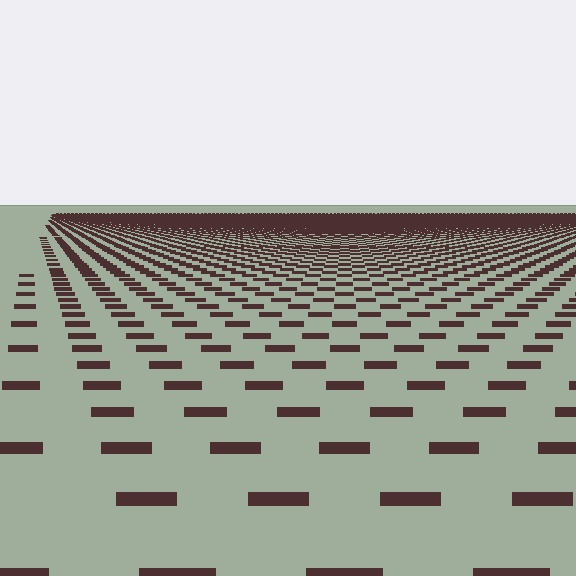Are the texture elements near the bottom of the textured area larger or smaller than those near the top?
Larger. Near the bottom, elements are closer to the viewer and appear at a bigger on-screen size.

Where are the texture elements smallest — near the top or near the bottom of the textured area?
Near the top.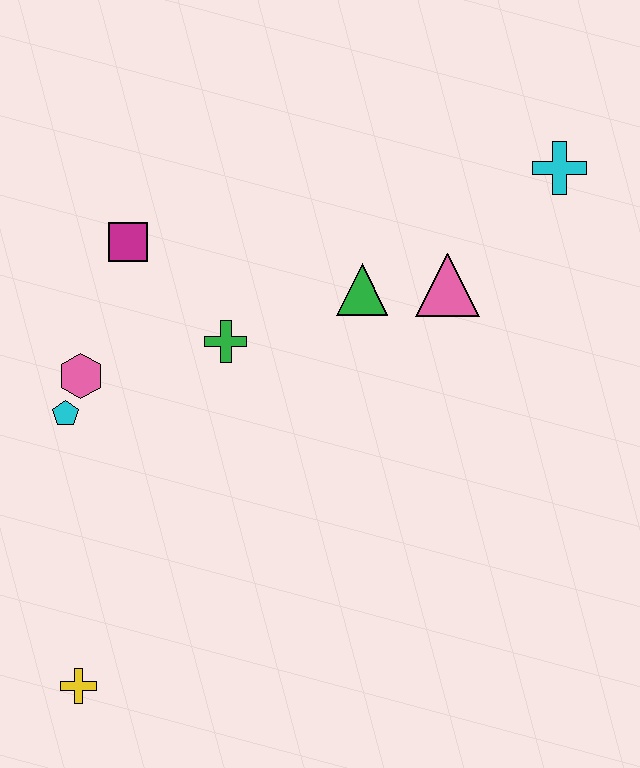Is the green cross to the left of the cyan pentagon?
No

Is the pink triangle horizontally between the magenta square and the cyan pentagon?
No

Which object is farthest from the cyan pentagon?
The cyan cross is farthest from the cyan pentagon.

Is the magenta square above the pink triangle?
Yes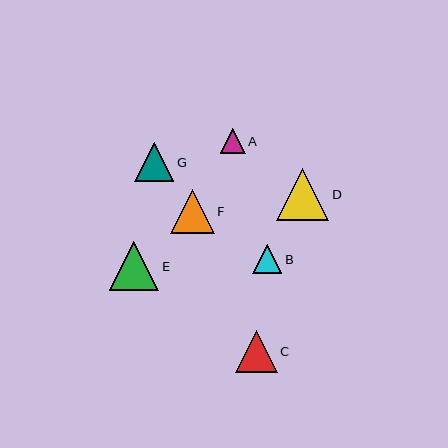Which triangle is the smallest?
Triangle A is the smallest with a size of approximately 25 pixels.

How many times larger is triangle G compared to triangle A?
Triangle G is approximately 1.5 times the size of triangle A.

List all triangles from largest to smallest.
From largest to smallest: D, E, F, C, G, B, A.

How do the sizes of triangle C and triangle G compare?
Triangle C and triangle G are approximately the same size.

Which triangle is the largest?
Triangle D is the largest with a size of approximately 52 pixels.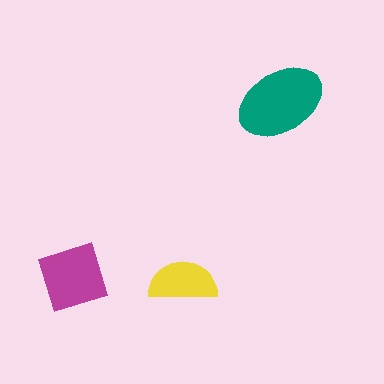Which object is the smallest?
The yellow semicircle.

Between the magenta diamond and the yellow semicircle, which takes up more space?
The magenta diamond.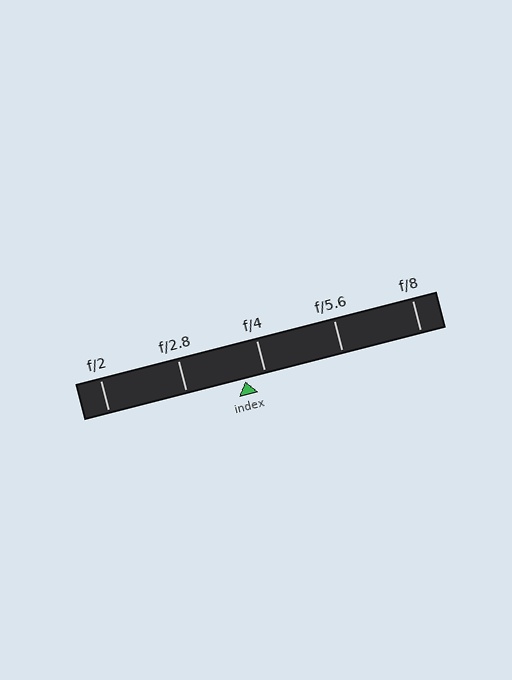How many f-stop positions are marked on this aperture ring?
There are 5 f-stop positions marked.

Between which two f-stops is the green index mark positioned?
The index mark is between f/2.8 and f/4.